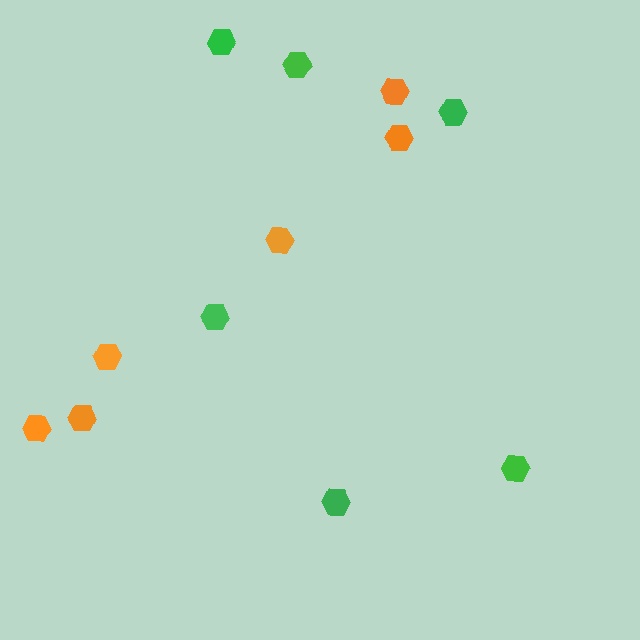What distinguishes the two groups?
There are 2 groups: one group of green hexagons (6) and one group of orange hexagons (6).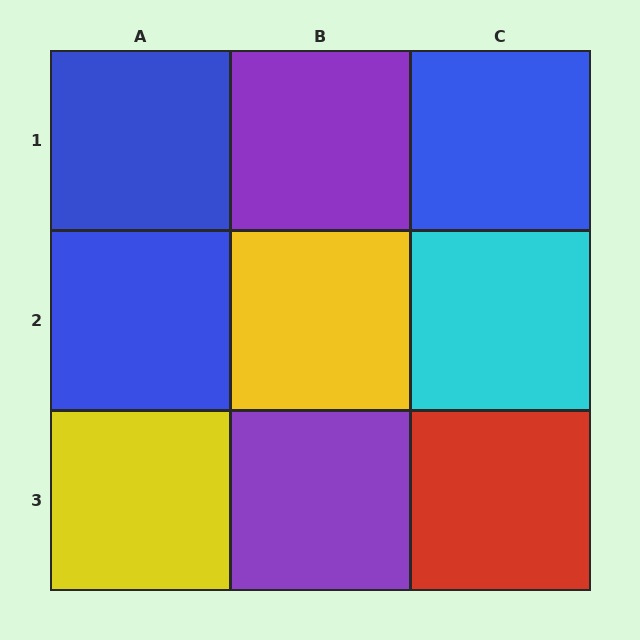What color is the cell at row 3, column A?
Yellow.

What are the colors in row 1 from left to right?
Blue, purple, blue.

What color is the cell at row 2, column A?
Blue.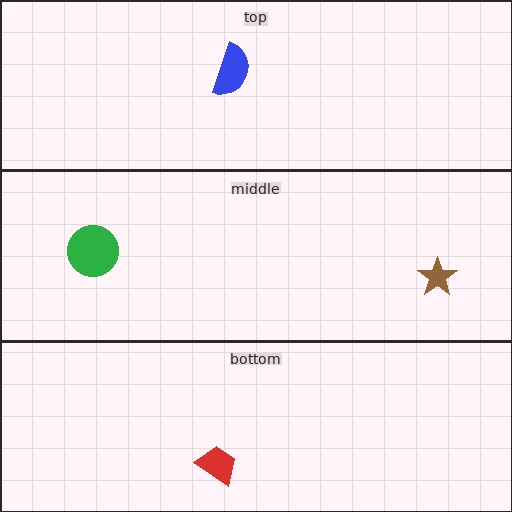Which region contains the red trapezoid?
The bottom region.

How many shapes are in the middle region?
2.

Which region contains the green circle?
The middle region.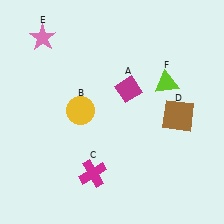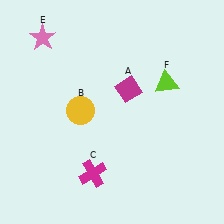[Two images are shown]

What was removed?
The brown square (D) was removed in Image 2.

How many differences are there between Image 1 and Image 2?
There is 1 difference between the two images.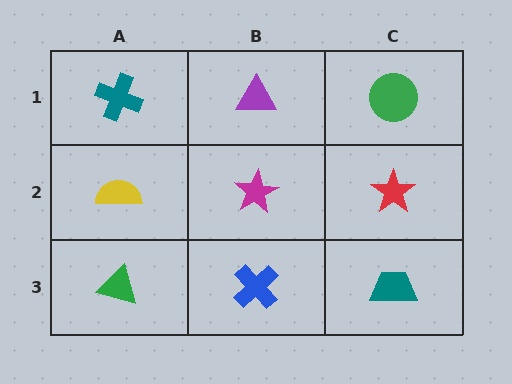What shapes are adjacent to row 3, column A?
A yellow semicircle (row 2, column A), a blue cross (row 3, column B).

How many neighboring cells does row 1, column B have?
3.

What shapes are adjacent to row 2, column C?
A green circle (row 1, column C), a teal trapezoid (row 3, column C), a magenta star (row 2, column B).